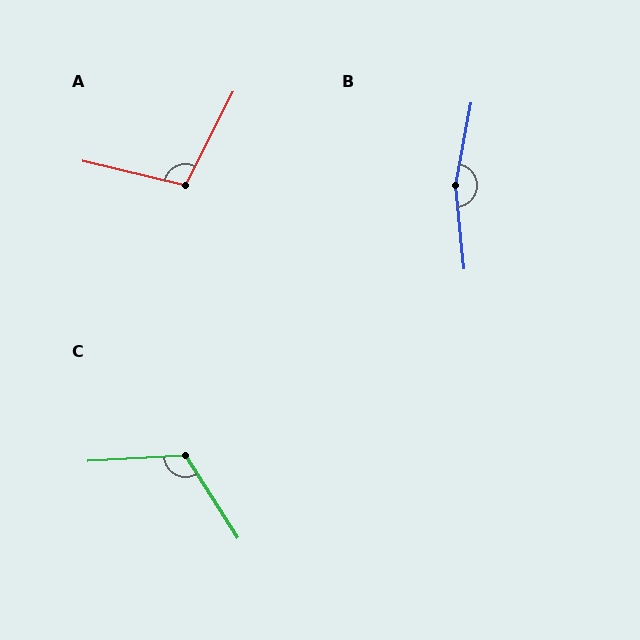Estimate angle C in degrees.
Approximately 119 degrees.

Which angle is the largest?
B, at approximately 163 degrees.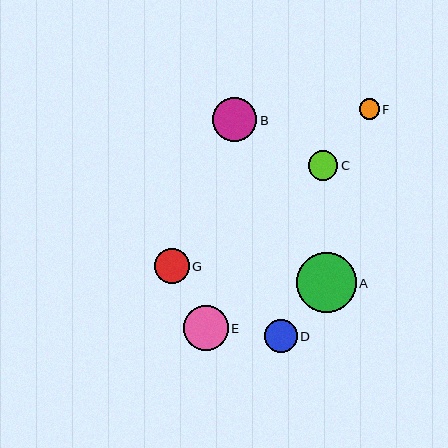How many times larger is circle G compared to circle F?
Circle G is approximately 1.7 times the size of circle F.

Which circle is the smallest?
Circle F is the smallest with a size of approximately 20 pixels.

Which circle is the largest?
Circle A is the largest with a size of approximately 60 pixels.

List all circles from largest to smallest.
From largest to smallest: A, E, B, G, D, C, F.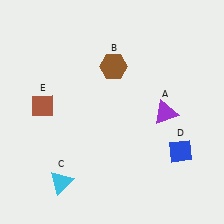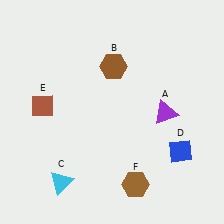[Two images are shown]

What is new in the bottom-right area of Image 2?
A brown hexagon (F) was added in the bottom-right area of Image 2.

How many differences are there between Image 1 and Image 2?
There is 1 difference between the two images.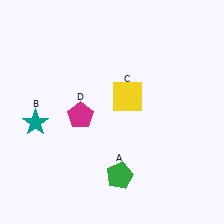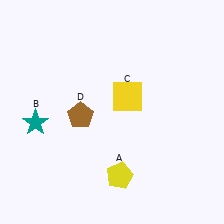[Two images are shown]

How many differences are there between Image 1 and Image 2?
There are 2 differences between the two images.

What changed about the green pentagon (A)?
In Image 1, A is green. In Image 2, it changed to yellow.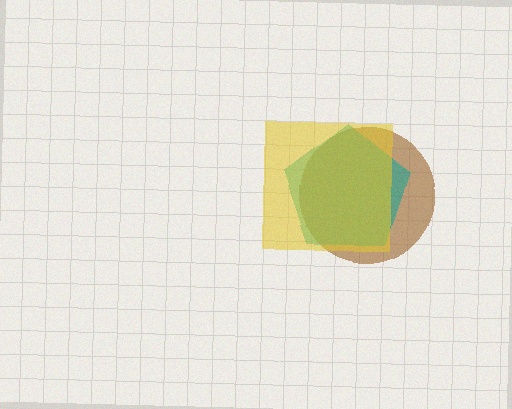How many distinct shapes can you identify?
There are 3 distinct shapes: a brown circle, a teal pentagon, a yellow square.